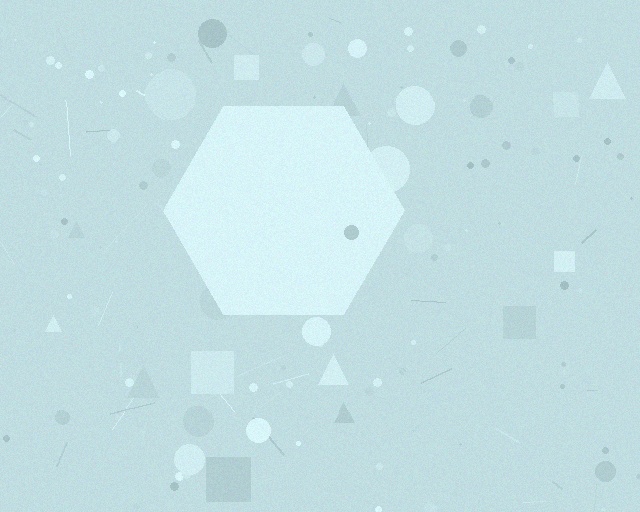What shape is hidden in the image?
A hexagon is hidden in the image.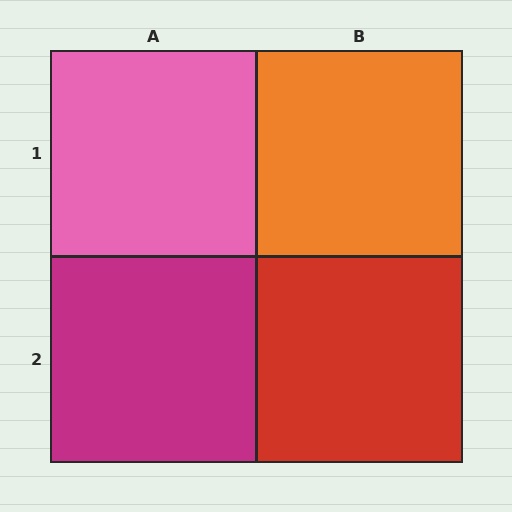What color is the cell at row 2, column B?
Red.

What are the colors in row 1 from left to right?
Pink, orange.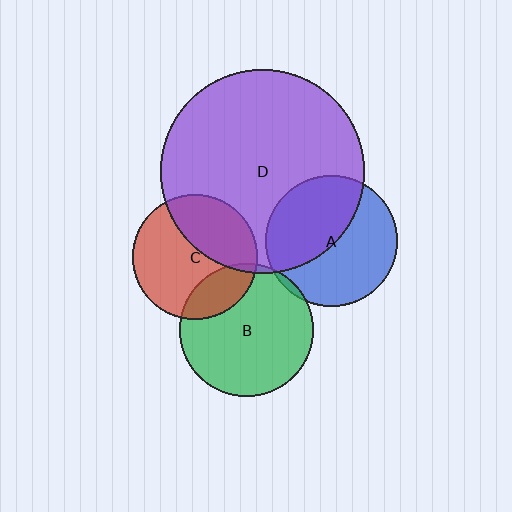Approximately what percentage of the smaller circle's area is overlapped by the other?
Approximately 5%.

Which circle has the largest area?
Circle D (purple).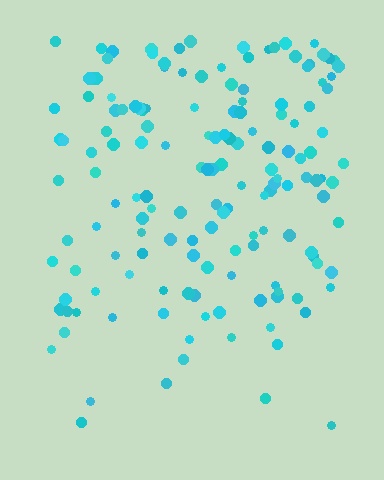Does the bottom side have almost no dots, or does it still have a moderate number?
Still a moderate number, just noticeably fewer than the top.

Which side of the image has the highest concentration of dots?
The top.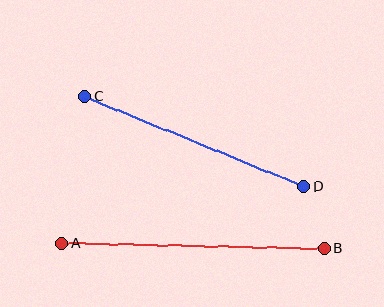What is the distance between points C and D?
The distance is approximately 237 pixels.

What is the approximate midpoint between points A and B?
The midpoint is at approximately (193, 246) pixels.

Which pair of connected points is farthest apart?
Points A and B are farthest apart.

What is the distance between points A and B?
The distance is approximately 263 pixels.